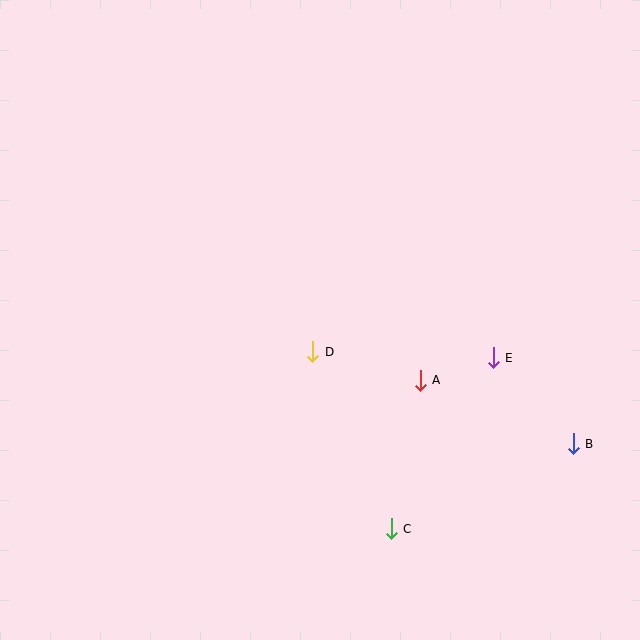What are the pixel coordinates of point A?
Point A is at (420, 380).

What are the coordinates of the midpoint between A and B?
The midpoint between A and B is at (497, 412).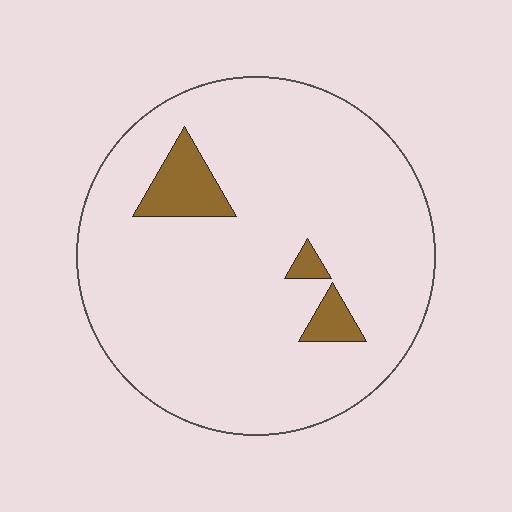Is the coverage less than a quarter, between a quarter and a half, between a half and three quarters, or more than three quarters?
Less than a quarter.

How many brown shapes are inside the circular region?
3.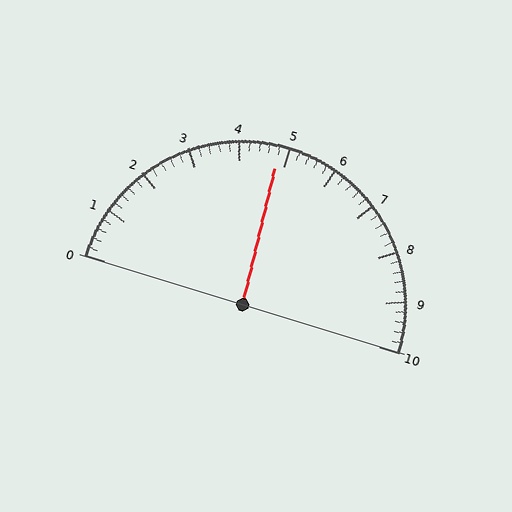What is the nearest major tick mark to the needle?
The nearest major tick mark is 5.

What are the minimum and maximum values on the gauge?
The gauge ranges from 0 to 10.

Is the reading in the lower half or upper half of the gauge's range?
The reading is in the lower half of the range (0 to 10).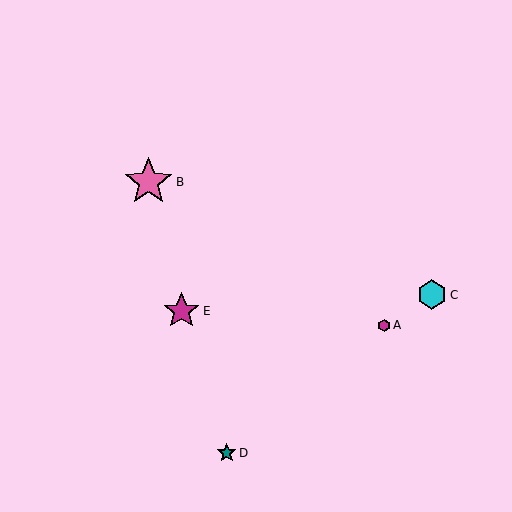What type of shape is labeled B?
Shape B is a pink star.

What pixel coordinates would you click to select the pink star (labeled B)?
Click at (148, 182) to select the pink star B.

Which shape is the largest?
The pink star (labeled B) is the largest.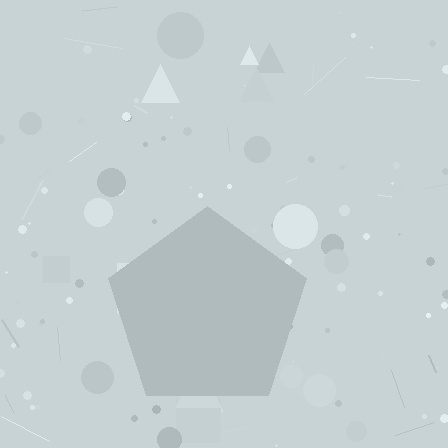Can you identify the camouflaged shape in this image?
The camouflaged shape is a pentagon.